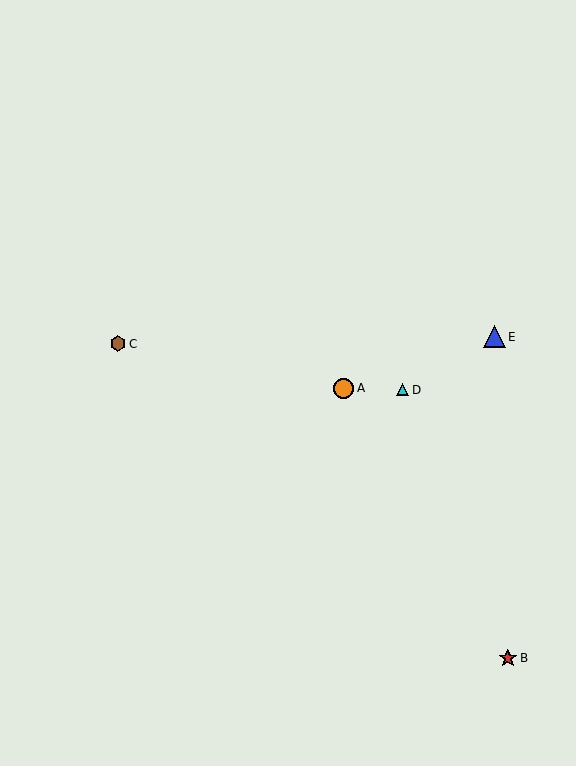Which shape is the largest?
The blue triangle (labeled E) is the largest.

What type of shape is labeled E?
Shape E is a blue triangle.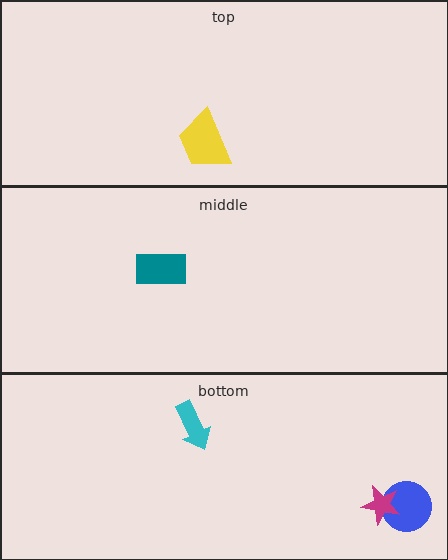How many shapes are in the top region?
1.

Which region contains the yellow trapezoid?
The top region.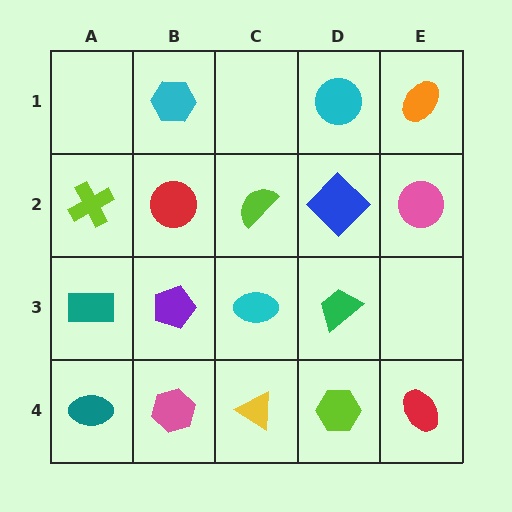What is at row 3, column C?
A cyan ellipse.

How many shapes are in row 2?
5 shapes.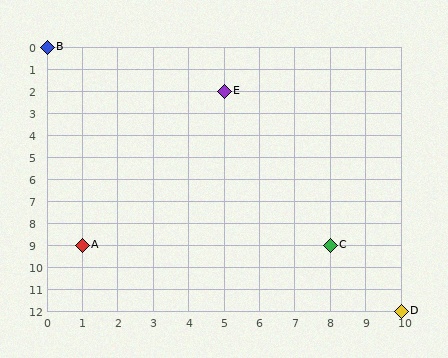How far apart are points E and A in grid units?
Points E and A are 4 columns and 7 rows apart (about 8.1 grid units diagonally).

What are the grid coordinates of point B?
Point B is at grid coordinates (0, 0).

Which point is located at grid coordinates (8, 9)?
Point C is at (8, 9).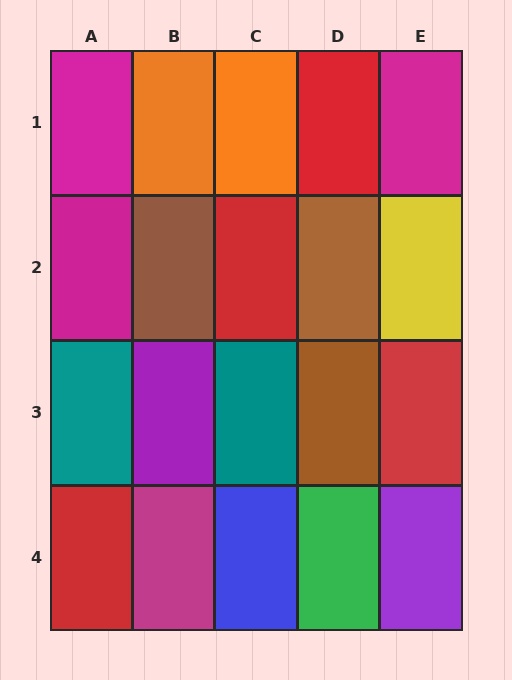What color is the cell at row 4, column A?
Red.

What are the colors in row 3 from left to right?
Teal, purple, teal, brown, red.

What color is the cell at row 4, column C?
Blue.